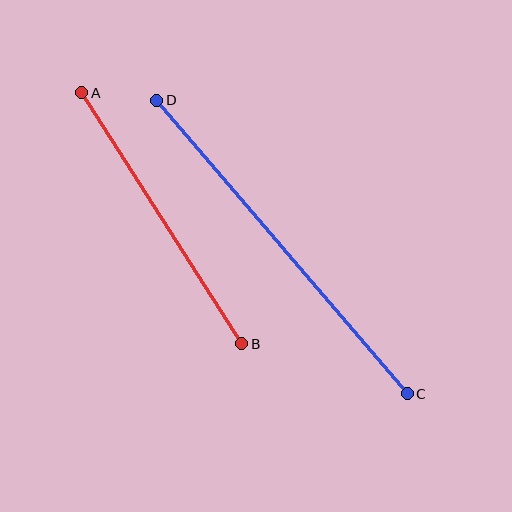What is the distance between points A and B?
The distance is approximately 298 pixels.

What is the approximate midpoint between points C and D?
The midpoint is at approximately (282, 247) pixels.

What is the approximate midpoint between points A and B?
The midpoint is at approximately (162, 218) pixels.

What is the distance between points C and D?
The distance is approximately 386 pixels.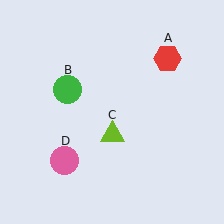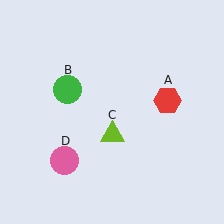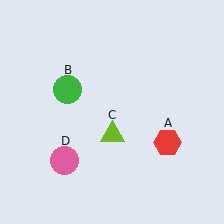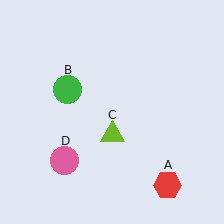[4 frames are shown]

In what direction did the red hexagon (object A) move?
The red hexagon (object A) moved down.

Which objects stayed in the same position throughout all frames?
Green circle (object B) and lime triangle (object C) and pink circle (object D) remained stationary.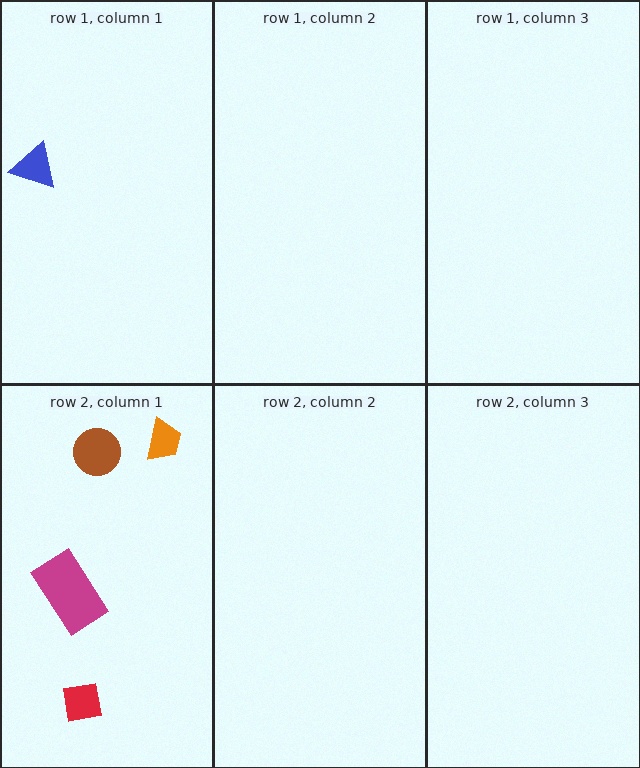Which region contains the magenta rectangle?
The row 2, column 1 region.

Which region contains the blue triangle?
The row 1, column 1 region.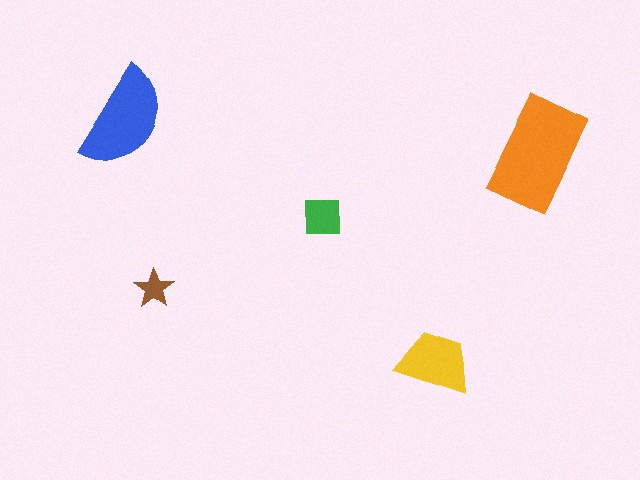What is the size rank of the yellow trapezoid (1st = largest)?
3rd.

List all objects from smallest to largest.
The brown star, the green square, the yellow trapezoid, the blue semicircle, the orange rectangle.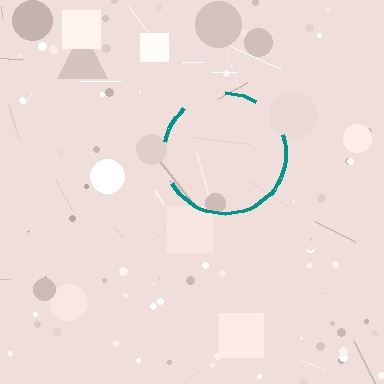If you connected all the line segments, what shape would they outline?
They would outline a circle.